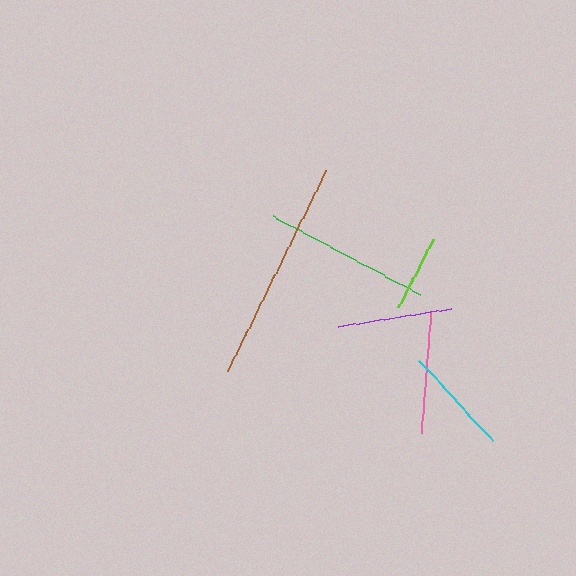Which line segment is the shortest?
The lime line is the shortest at approximately 77 pixels.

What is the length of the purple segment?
The purple segment is approximately 116 pixels long.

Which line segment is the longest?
The brown line is the longest at approximately 223 pixels.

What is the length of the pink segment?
The pink segment is approximately 121 pixels long.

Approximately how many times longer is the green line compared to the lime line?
The green line is approximately 2.2 times the length of the lime line.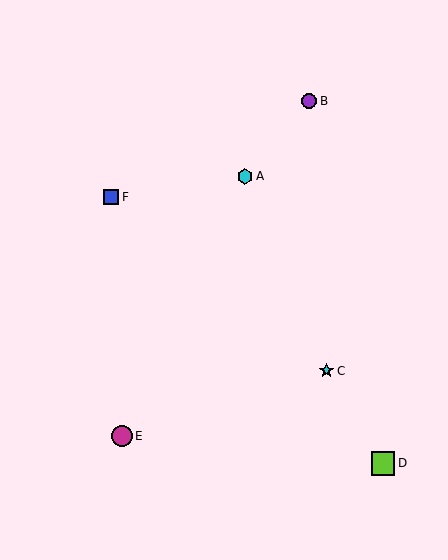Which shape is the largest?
The lime square (labeled D) is the largest.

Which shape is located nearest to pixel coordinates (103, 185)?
The blue square (labeled F) at (111, 197) is nearest to that location.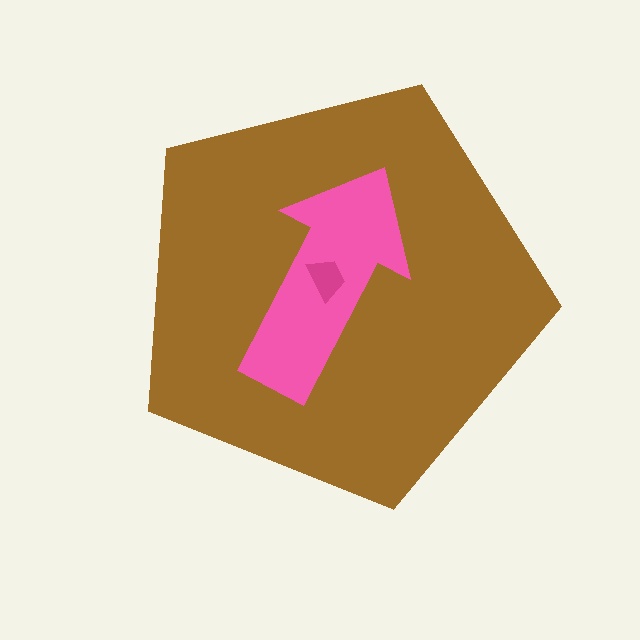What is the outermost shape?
The brown pentagon.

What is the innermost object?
The magenta trapezoid.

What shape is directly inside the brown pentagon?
The pink arrow.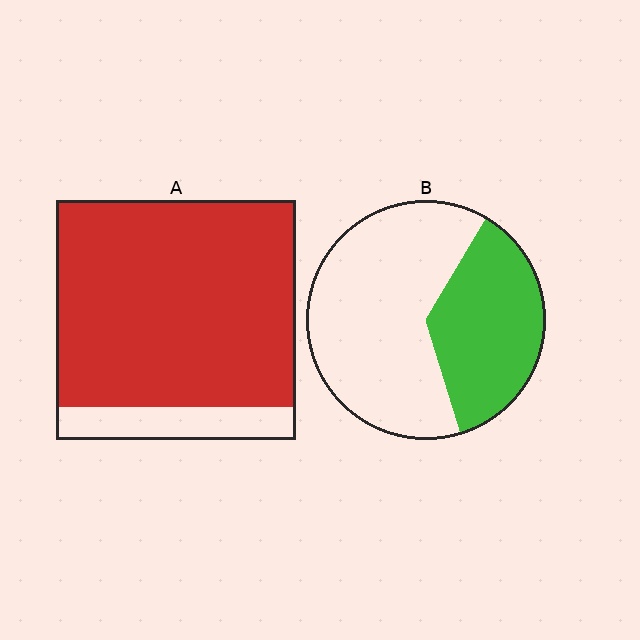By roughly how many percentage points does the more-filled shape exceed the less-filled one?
By roughly 50 percentage points (A over B).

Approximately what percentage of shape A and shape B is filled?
A is approximately 85% and B is approximately 35%.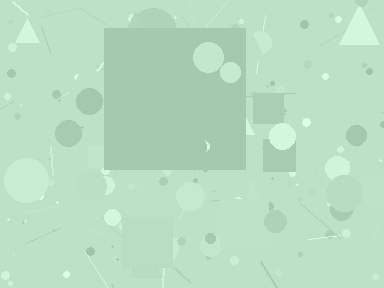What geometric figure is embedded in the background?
A square is embedded in the background.